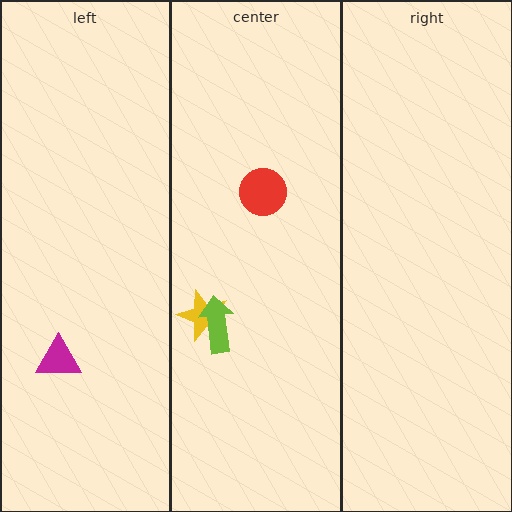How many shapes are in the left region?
1.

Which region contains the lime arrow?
The center region.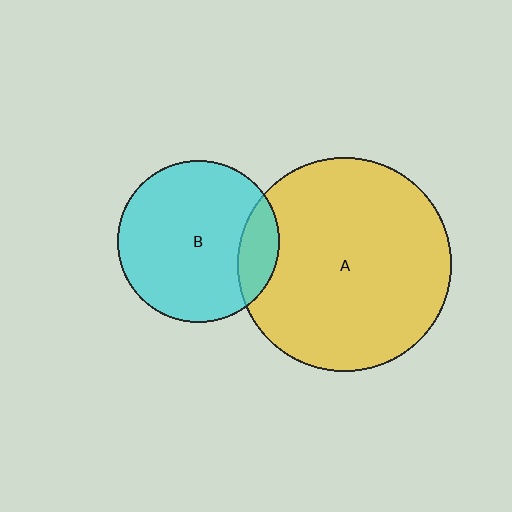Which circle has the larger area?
Circle A (yellow).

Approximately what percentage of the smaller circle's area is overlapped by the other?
Approximately 15%.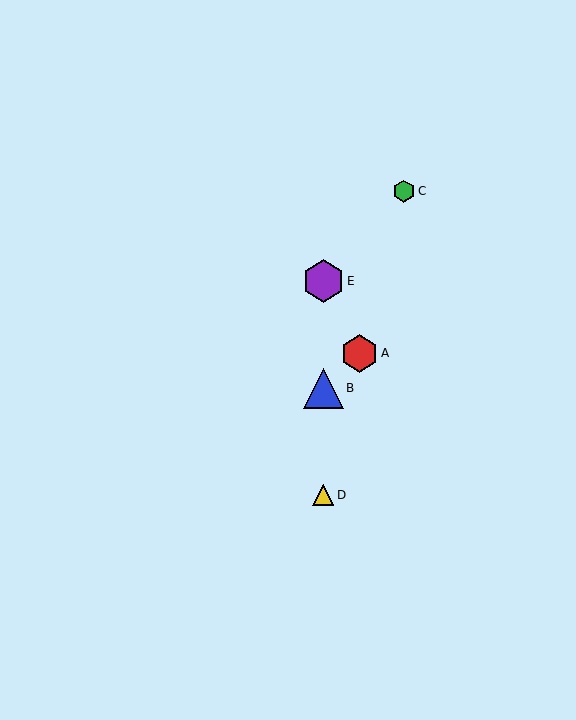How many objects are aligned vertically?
3 objects (B, D, E) are aligned vertically.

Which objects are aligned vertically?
Objects B, D, E are aligned vertically.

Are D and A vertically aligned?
No, D is at x≈323 and A is at x≈359.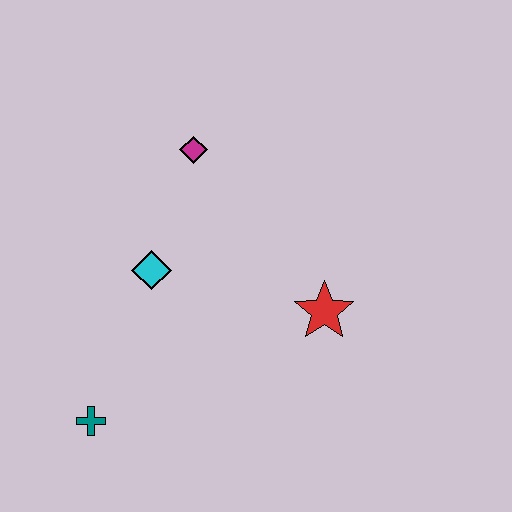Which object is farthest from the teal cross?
The magenta diamond is farthest from the teal cross.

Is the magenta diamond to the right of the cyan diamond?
Yes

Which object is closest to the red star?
The cyan diamond is closest to the red star.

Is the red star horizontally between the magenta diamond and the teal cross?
No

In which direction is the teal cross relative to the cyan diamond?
The teal cross is below the cyan diamond.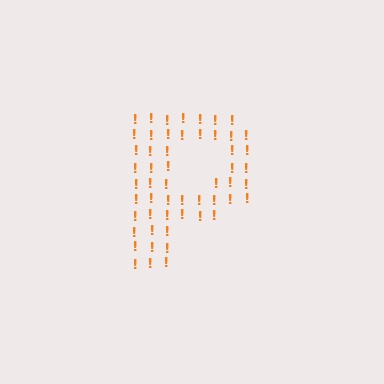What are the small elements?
The small elements are exclamation marks.